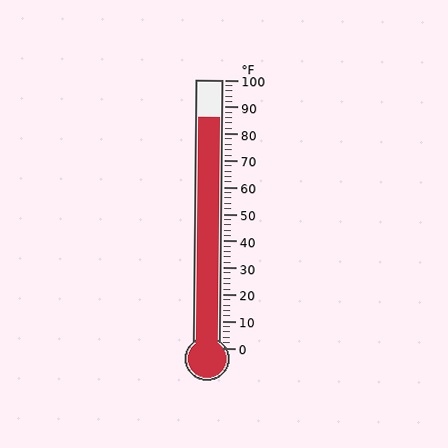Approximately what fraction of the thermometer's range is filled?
The thermometer is filled to approximately 85% of its range.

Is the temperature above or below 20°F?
The temperature is above 20°F.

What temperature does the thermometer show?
The thermometer shows approximately 86°F.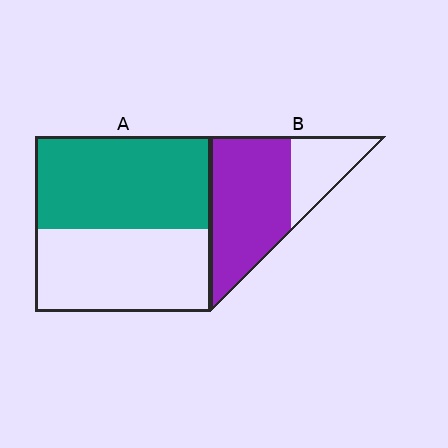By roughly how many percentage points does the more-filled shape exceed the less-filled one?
By roughly 20 percentage points (B over A).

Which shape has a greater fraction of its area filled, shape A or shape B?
Shape B.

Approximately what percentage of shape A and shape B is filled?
A is approximately 55% and B is approximately 70%.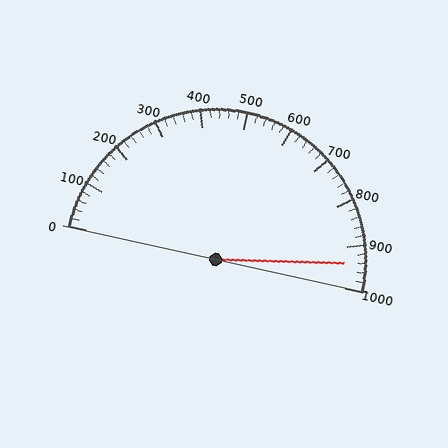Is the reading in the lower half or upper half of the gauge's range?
The reading is in the upper half of the range (0 to 1000).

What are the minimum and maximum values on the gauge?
The gauge ranges from 0 to 1000.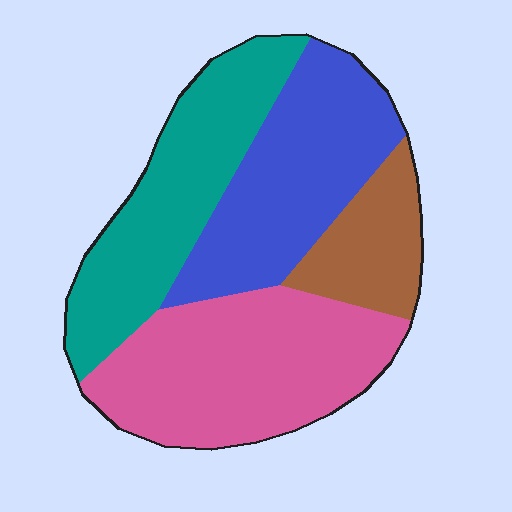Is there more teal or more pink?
Pink.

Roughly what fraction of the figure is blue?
Blue takes up about one quarter (1/4) of the figure.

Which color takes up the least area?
Brown, at roughly 15%.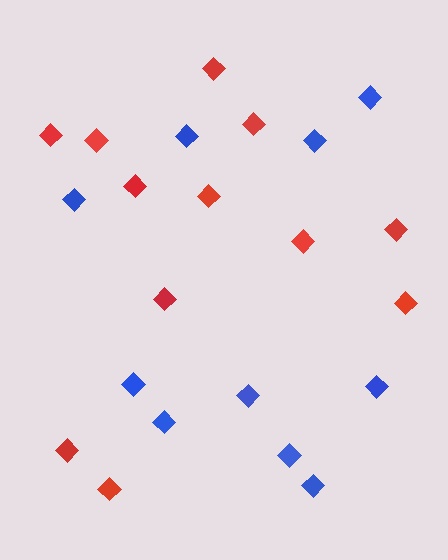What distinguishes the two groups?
There are 2 groups: one group of blue diamonds (10) and one group of red diamonds (12).